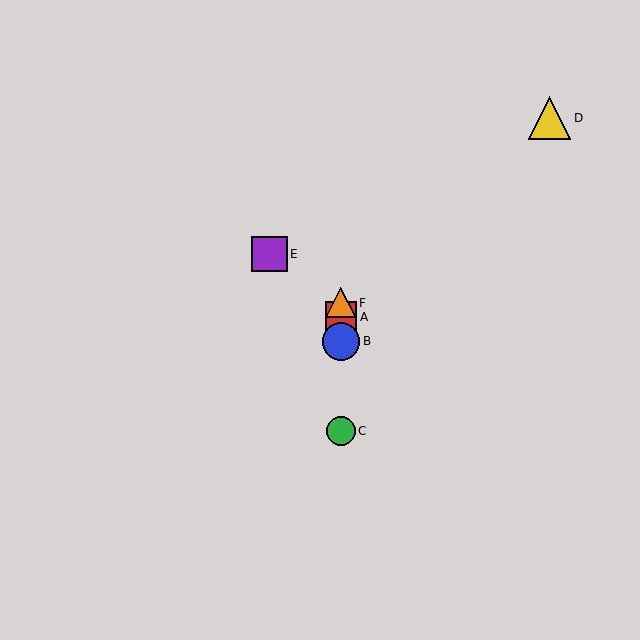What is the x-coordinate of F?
Object F is at x≈341.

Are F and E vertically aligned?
No, F is at x≈341 and E is at x≈269.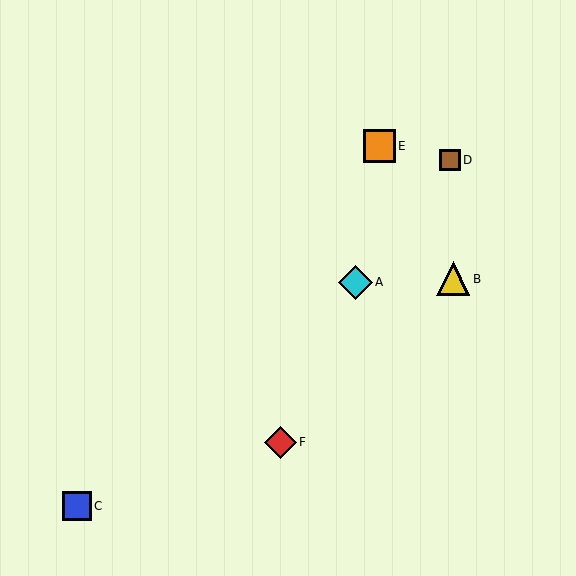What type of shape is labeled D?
Shape D is a brown square.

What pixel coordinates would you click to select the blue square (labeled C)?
Click at (77, 506) to select the blue square C.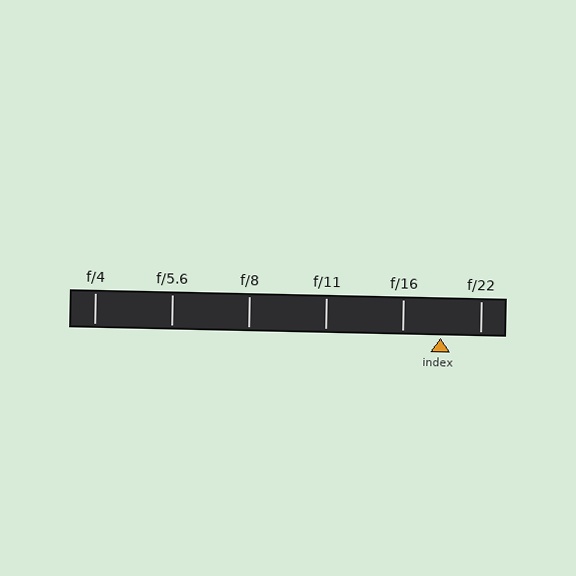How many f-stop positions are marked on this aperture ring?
There are 6 f-stop positions marked.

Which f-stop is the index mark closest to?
The index mark is closest to f/16.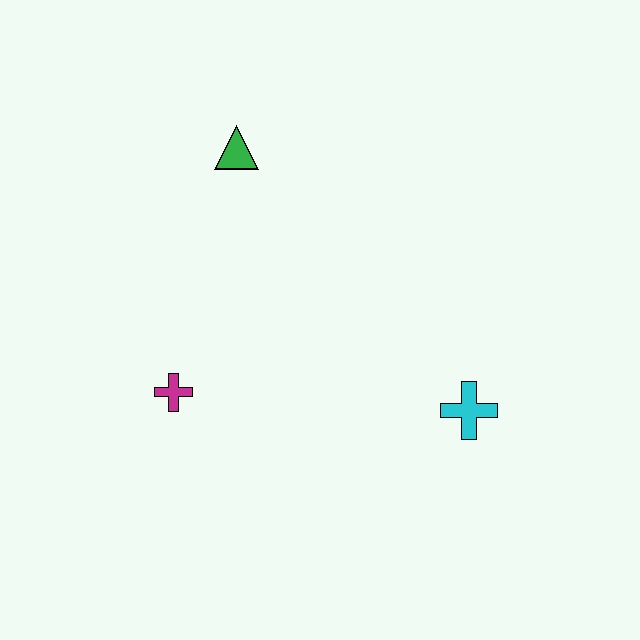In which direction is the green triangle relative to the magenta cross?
The green triangle is above the magenta cross.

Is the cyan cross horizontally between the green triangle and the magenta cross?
No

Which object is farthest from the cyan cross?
The green triangle is farthest from the cyan cross.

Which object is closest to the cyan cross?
The magenta cross is closest to the cyan cross.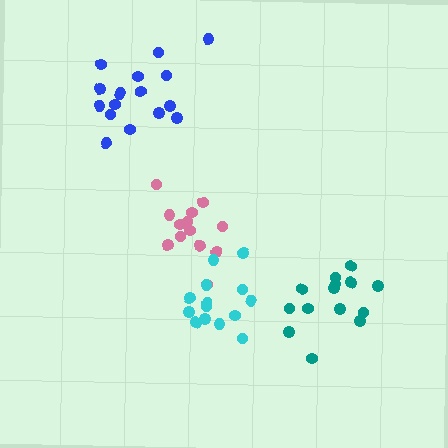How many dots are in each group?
Group 1: 13 dots, Group 2: 17 dots, Group 3: 14 dots, Group 4: 14 dots (58 total).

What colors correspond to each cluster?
The clusters are colored: pink, blue, teal, cyan.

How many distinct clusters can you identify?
There are 4 distinct clusters.